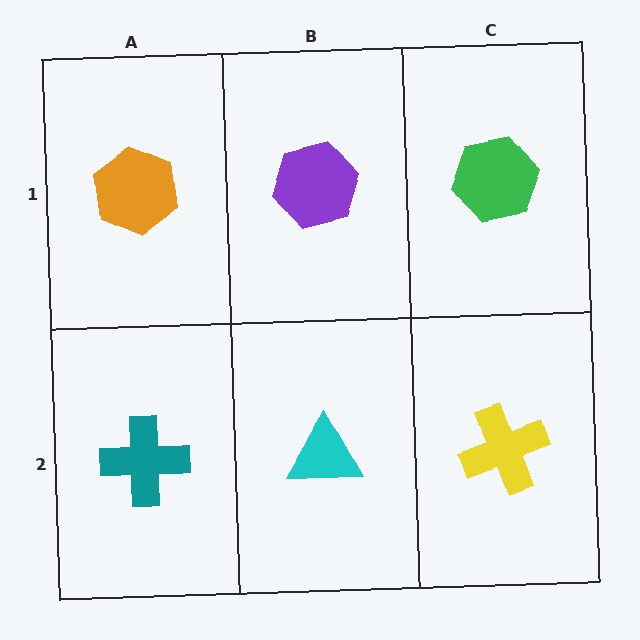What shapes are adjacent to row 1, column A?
A teal cross (row 2, column A), a purple hexagon (row 1, column B).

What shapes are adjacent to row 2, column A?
An orange hexagon (row 1, column A), a cyan triangle (row 2, column B).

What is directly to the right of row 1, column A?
A purple hexagon.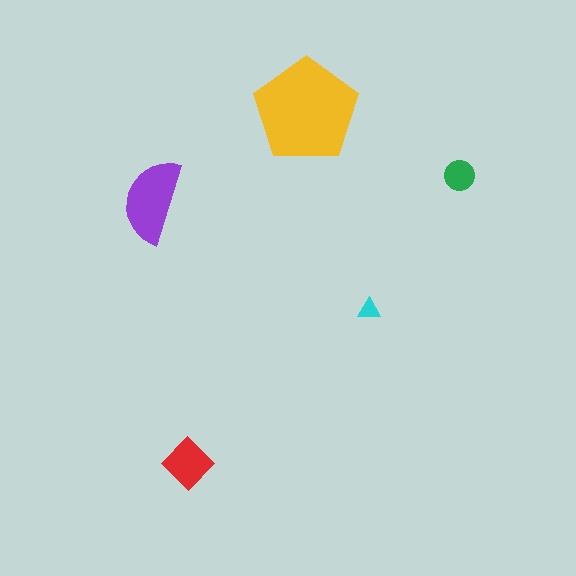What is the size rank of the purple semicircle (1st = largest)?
2nd.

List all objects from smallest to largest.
The cyan triangle, the green circle, the red diamond, the purple semicircle, the yellow pentagon.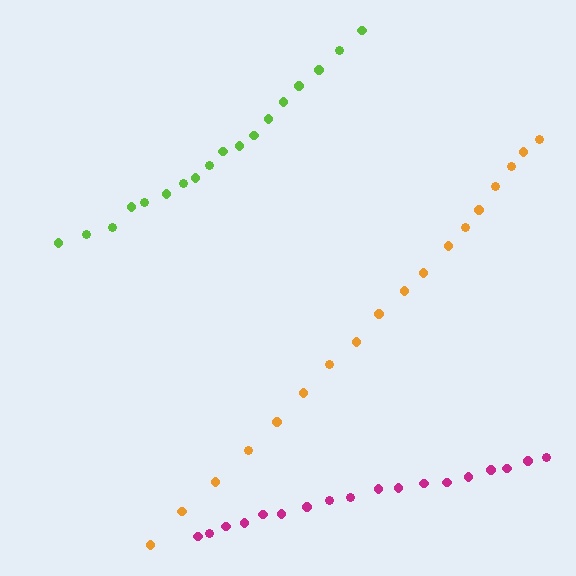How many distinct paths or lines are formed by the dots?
There are 3 distinct paths.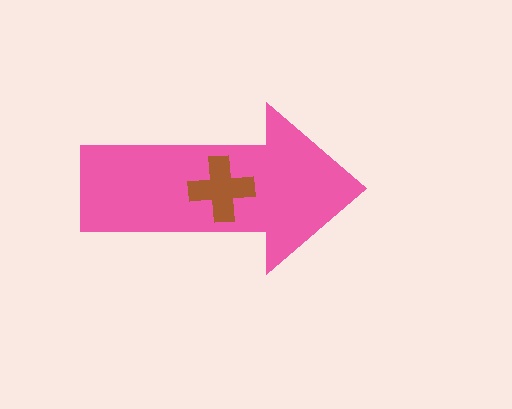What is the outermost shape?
The pink arrow.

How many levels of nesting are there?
2.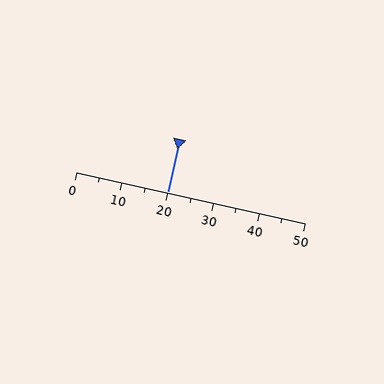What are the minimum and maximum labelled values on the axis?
The axis runs from 0 to 50.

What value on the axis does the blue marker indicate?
The marker indicates approximately 20.